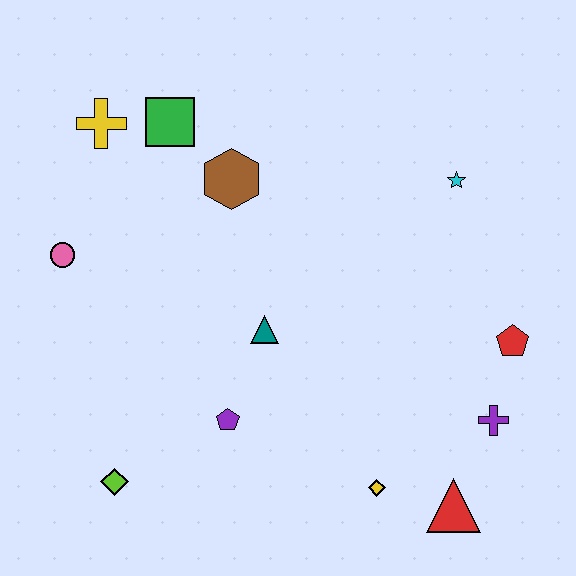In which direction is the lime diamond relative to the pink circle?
The lime diamond is below the pink circle.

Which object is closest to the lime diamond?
The purple pentagon is closest to the lime diamond.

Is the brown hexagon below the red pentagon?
No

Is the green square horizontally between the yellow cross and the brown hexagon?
Yes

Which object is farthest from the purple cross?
The yellow cross is farthest from the purple cross.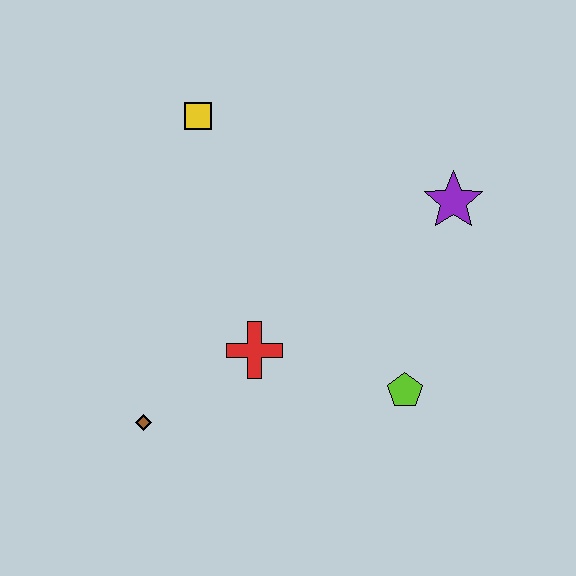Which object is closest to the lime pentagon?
The red cross is closest to the lime pentagon.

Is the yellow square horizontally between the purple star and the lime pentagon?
No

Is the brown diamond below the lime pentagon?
Yes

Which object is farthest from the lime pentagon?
The yellow square is farthest from the lime pentagon.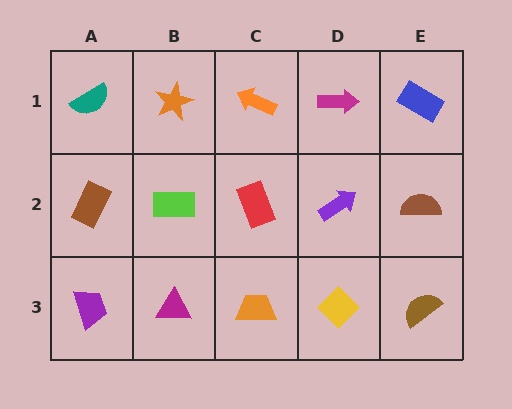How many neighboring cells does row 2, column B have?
4.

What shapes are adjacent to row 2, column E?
A blue rectangle (row 1, column E), a brown semicircle (row 3, column E), a purple arrow (row 2, column D).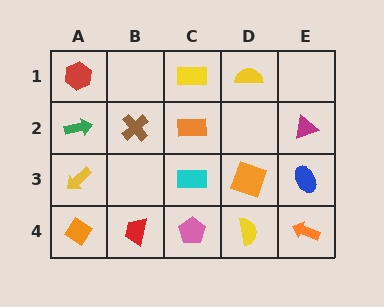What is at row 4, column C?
A pink pentagon.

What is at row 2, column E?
A magenta triangle.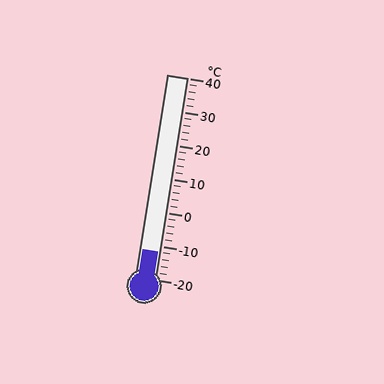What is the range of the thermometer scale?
The thermometer scale ranges from -20°C to 40°C.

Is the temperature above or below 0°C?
The temperature is below 0°C.